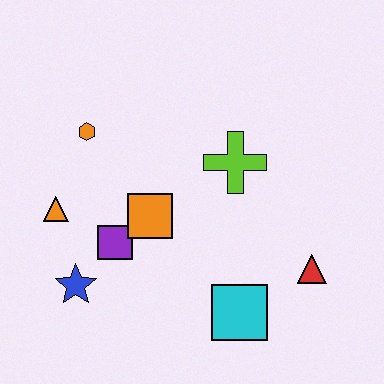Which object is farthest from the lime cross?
The blue star is farthest from the lime cross.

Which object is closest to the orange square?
The purple square is closest to the orange square.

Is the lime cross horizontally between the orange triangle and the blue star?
No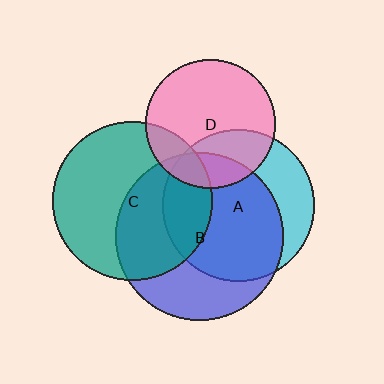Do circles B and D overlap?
Yes.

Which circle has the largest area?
Circle B (blue).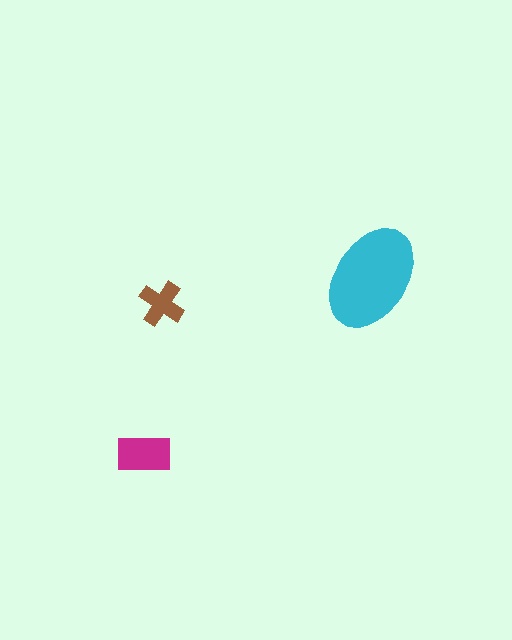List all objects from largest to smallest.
The cyan ellipse, the magenta rectangle, the brown cross.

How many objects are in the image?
There are 3 objects in the image.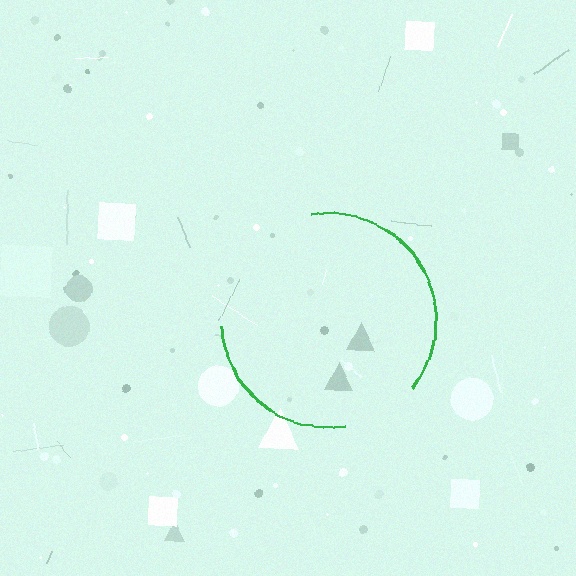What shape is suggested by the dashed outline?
The dashed outline suggests a circle.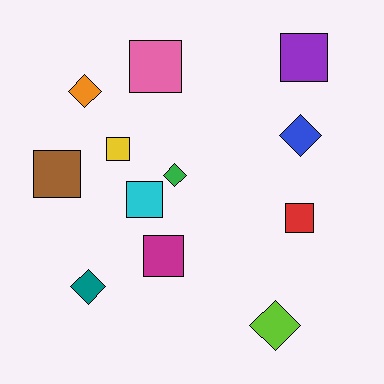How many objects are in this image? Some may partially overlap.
There are 12 objects.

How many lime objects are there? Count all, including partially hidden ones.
There is 1 lime object.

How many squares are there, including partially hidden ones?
There are 7 squares.